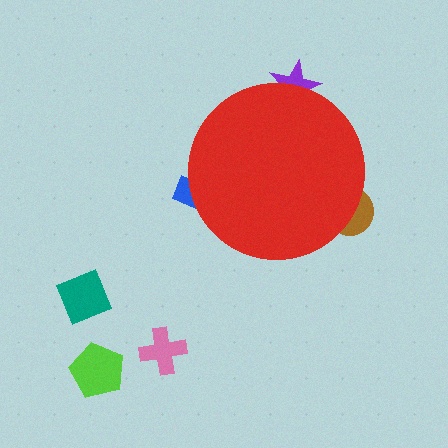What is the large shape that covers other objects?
A red circle.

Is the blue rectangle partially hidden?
Yes, the blue rectangle is partially hidden behind the red circle.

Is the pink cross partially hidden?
No, the pink cross is fully visible.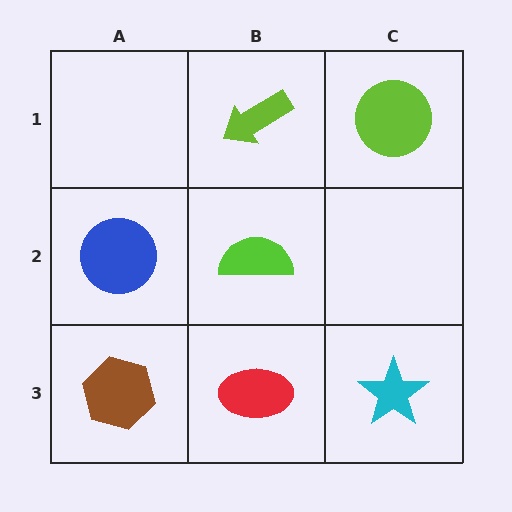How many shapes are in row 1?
2 shapes.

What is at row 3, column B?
A red ellipse.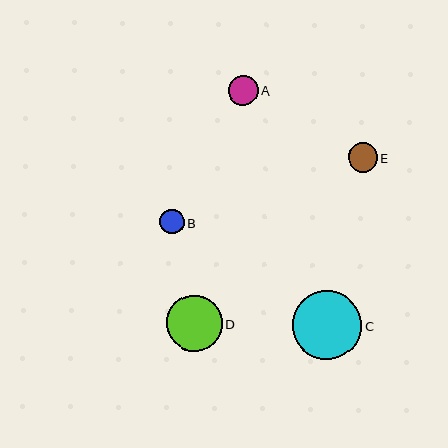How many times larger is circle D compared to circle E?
Circle D is approximately 1.9 times the size of circle E.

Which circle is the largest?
Circle C is the largest with a size of approximately 69 pixels.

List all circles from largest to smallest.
From largest to smallest: C, D, A, E, B.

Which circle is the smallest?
Circle B is the smallest with a size of approximately 24 pixels.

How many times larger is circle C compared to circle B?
Circle C is approximately 2.8 times the size of circle B.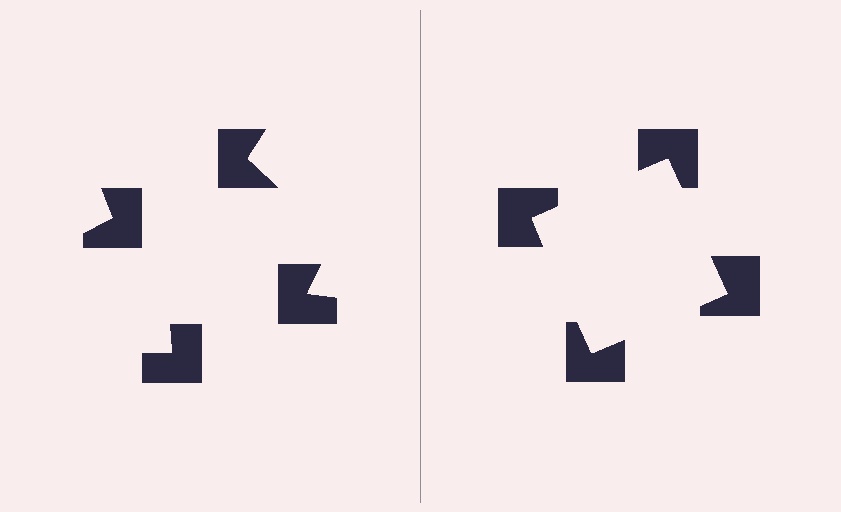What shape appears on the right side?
An illusory square.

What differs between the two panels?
The notched squares are positioned identically on both sides; only the wedge orientations differ. On the right they align to a square; on the left they are misaligned.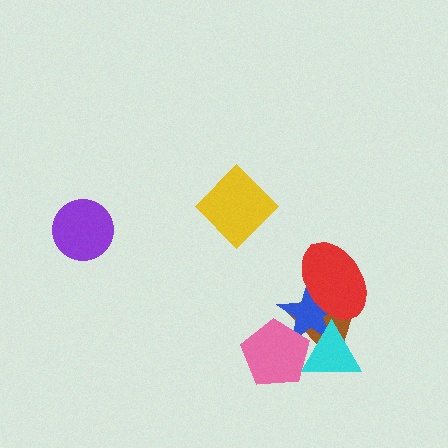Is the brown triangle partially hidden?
Yes, it is partially covered by another shape.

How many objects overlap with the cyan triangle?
3 objects overlap with the cyan triangle.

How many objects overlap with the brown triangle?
4 objects overlap with the brown triangle.